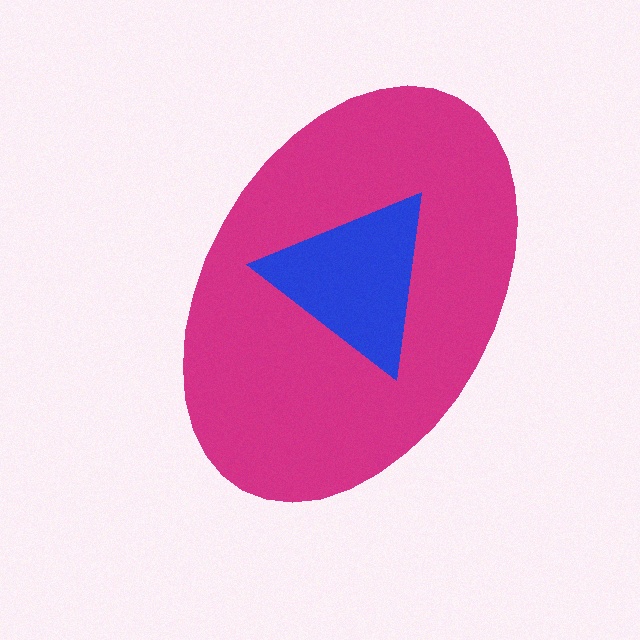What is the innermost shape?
The blue triangle.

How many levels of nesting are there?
2.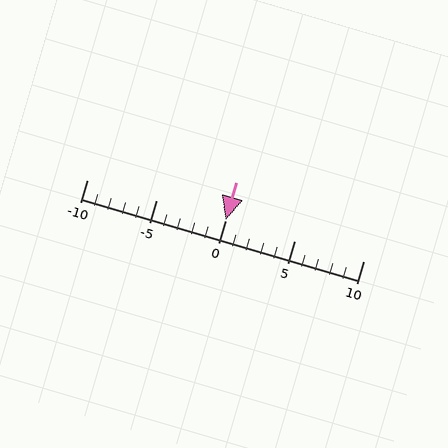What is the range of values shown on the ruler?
The ruler shows values from -10 to 10.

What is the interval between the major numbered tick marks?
The major tick marks are spaced 5 units apart.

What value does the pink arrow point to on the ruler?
The pink arrow points to approximately 0.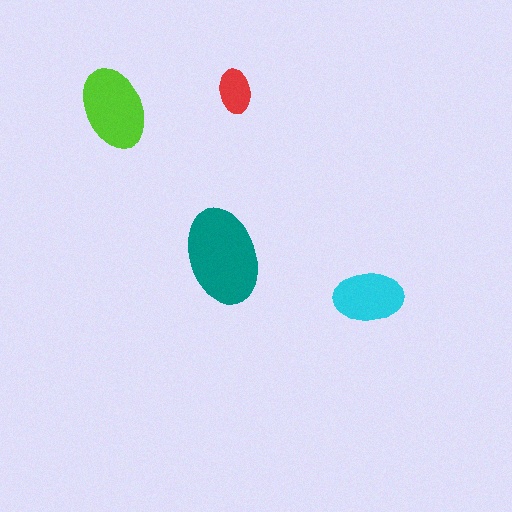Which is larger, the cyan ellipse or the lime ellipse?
The lime one.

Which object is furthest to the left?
The lime ellipse is leftmost.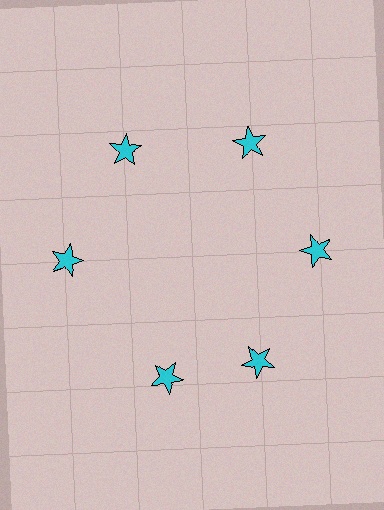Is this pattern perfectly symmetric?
No. The 6 cyan stars are arranged in a ring, but one element near the 7 o'clock position is rotated out of alignment along the ring, breaking the 6-fold rotational symmetry.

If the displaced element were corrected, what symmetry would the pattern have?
It would have 6-fold rotational symmetry — the pattern would map onto itself every 60 degrees.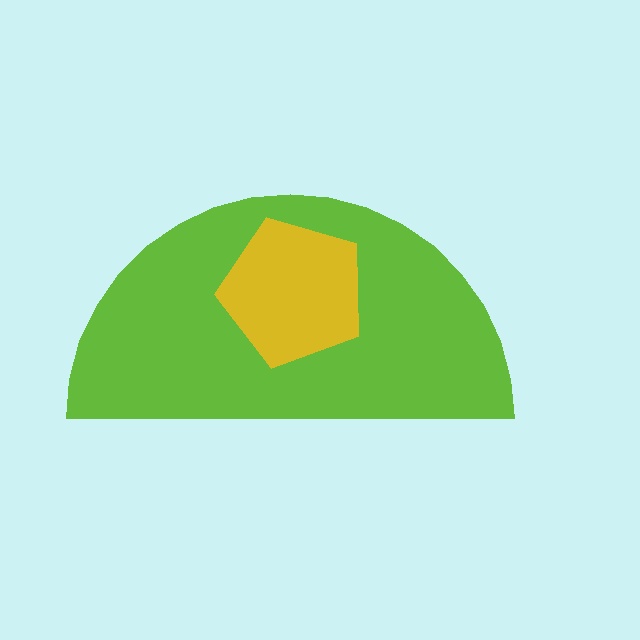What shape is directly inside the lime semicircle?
The yellow pentagon.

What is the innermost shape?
The yellow pentagon.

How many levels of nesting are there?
2.